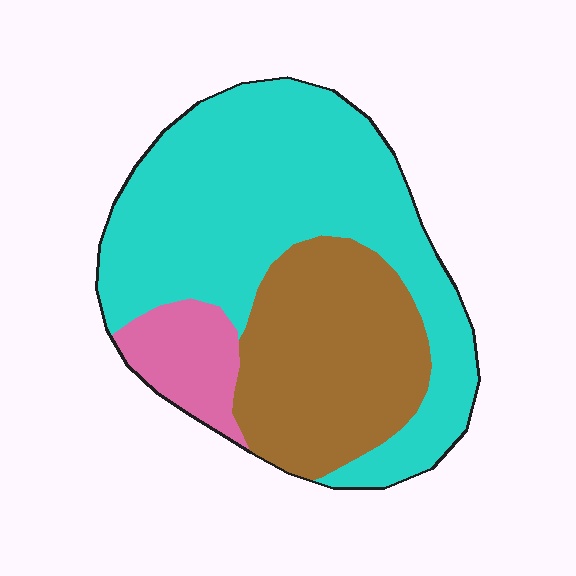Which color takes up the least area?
Pink, at roughly 10%.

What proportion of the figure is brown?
Brown takes up about one third (1/3) of the figure.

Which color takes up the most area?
Cyan, at roughly 60%.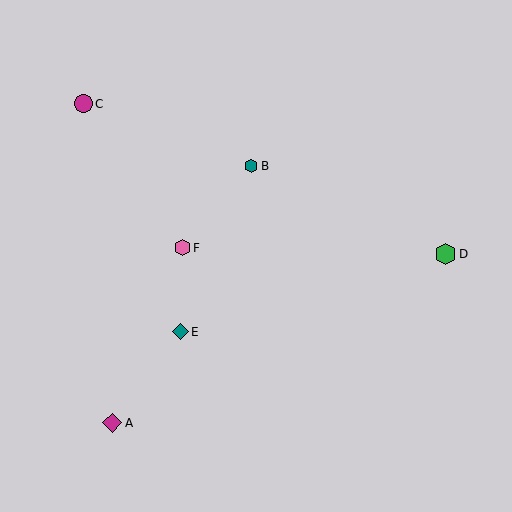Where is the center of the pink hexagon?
The center of the pink hexagon is at (183, 248).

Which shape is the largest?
The green hexagon (labeled D) is the largest.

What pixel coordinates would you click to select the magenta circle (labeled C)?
Click at (83, 104) to select the magenta circle C.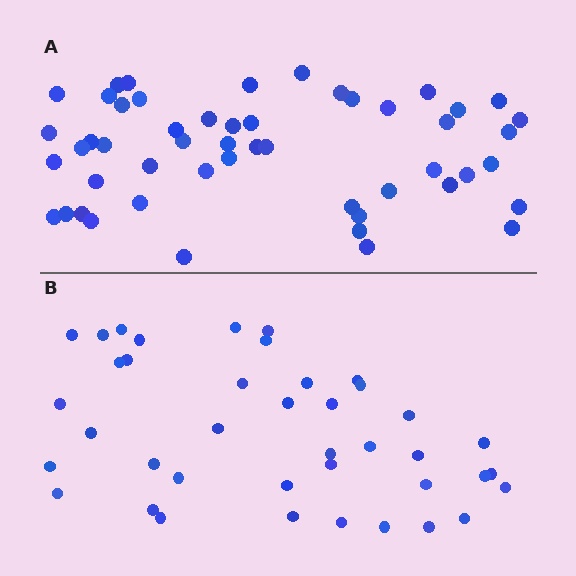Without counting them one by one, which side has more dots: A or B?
Region A (the top region) has more dots.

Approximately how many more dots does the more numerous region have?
Region A has roughly 12 or so more dots than region B.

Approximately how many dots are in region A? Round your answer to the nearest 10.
About 50 dots. (The exact count is 51, which rounds to 50.)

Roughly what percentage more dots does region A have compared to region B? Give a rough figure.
About 30% more.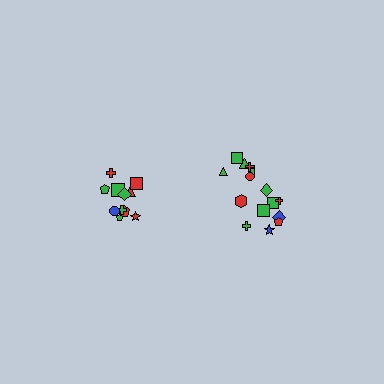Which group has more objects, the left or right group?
The right group.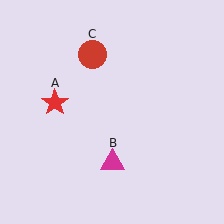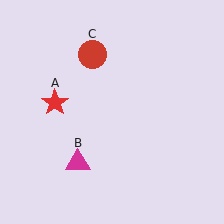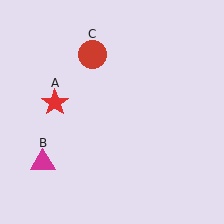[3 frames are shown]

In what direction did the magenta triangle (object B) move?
The magenta triangle (object B) moved left.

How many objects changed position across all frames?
1 object changed position: magenta triangle (object B).